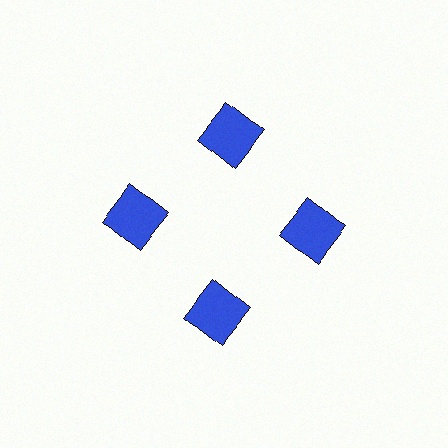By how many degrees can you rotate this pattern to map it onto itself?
The pattern maps onto itself every 90 degrees of rotation.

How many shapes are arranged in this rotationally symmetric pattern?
There are 4 shapes, arranged in 4 groups of 1.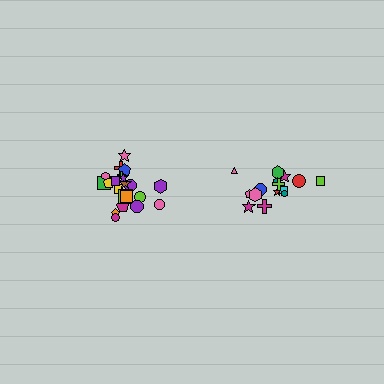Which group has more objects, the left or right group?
The left group.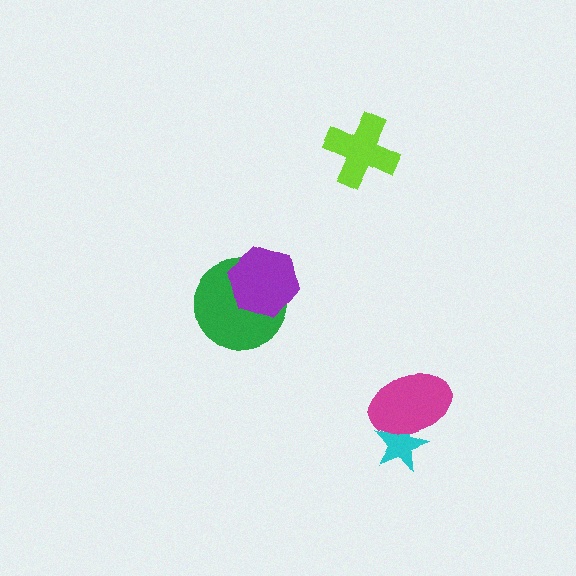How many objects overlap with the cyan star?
1 object overlaps with the cyan star.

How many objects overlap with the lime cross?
0 objects overlap with the lime cross.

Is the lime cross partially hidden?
No, no other shape covers it.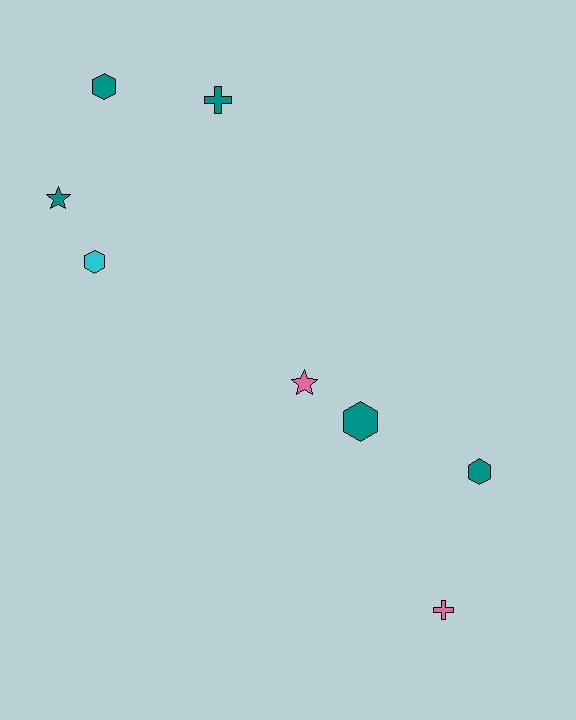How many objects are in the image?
There are 8 objects.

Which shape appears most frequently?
Hexagon, with 4 objects.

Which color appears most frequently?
Teal, with 5 objects.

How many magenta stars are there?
There are no magenta stars.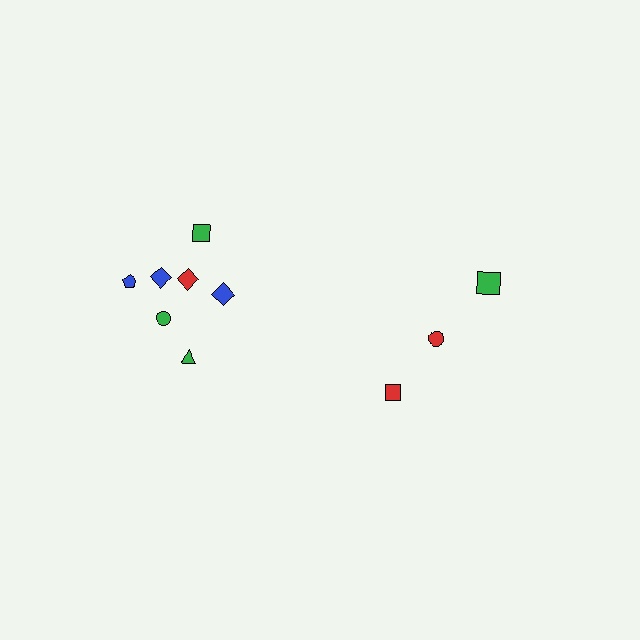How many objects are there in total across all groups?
There are 10 objects.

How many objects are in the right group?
There are 3 objects.